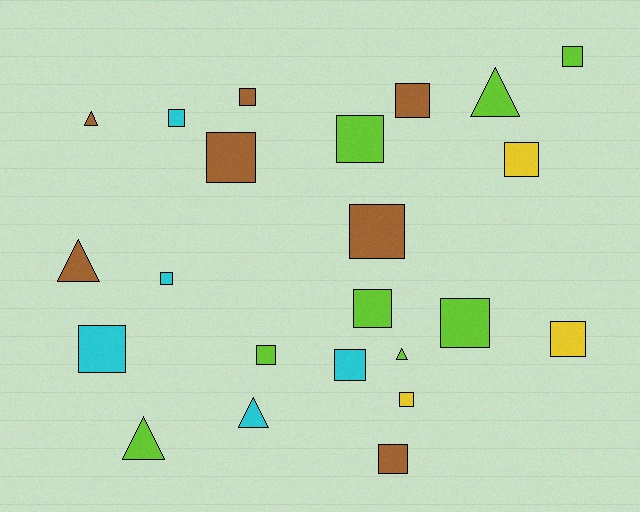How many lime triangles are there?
There are 3 lime triangles.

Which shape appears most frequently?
Square, with 17 objects.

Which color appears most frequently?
Lime, with 8 objects.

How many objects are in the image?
There are 23 objects.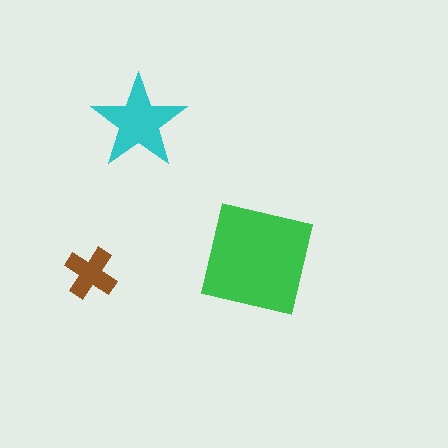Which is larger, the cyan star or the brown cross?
The cyan star.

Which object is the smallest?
The brown cross.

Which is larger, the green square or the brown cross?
The green square.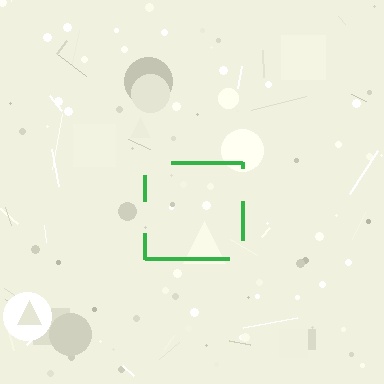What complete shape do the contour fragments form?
The contour fragments form a square.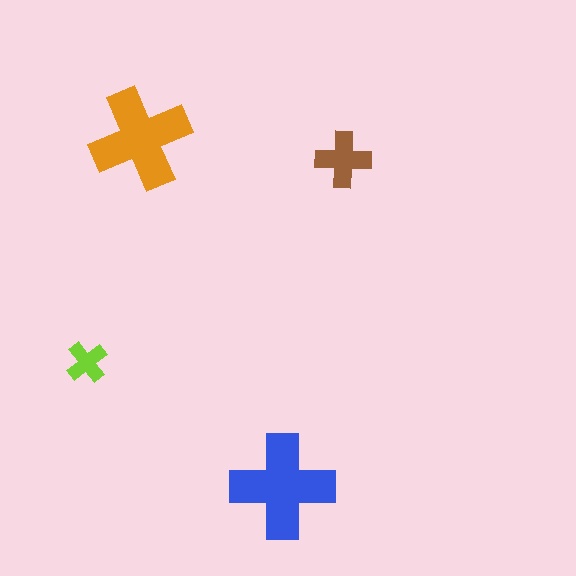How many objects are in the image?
There are 4 objects in the image.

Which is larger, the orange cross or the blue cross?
The blue one.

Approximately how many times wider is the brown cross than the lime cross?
About 1.5 times wider.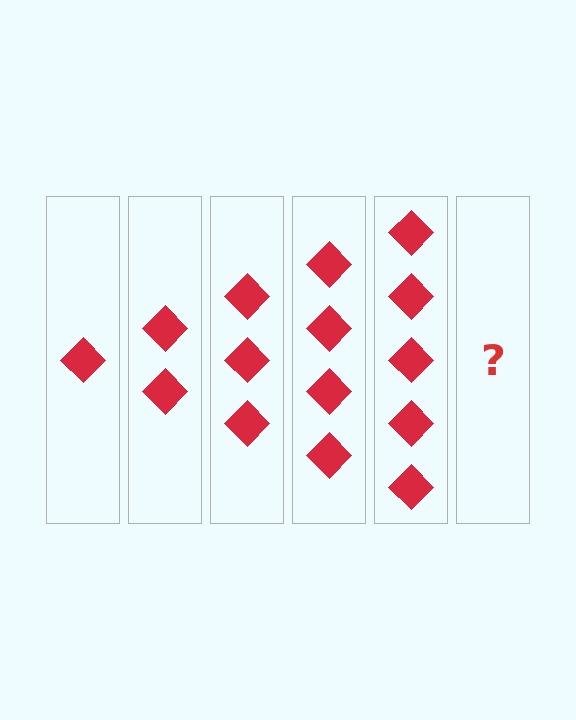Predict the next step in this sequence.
The next step is 6 diamonds.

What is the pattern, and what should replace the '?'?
The pattern is that each step adds one more diamond. The '?' should be 6 diamonds.